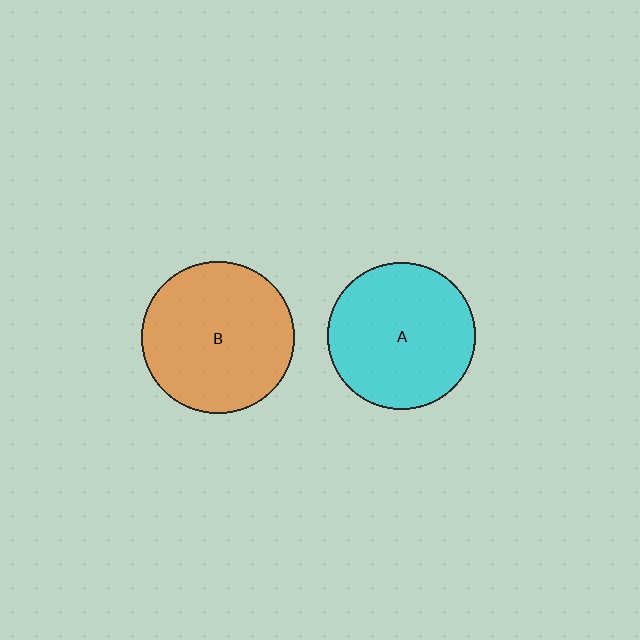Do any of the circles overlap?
No, none of the circles overlap.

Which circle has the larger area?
Circle B (orange).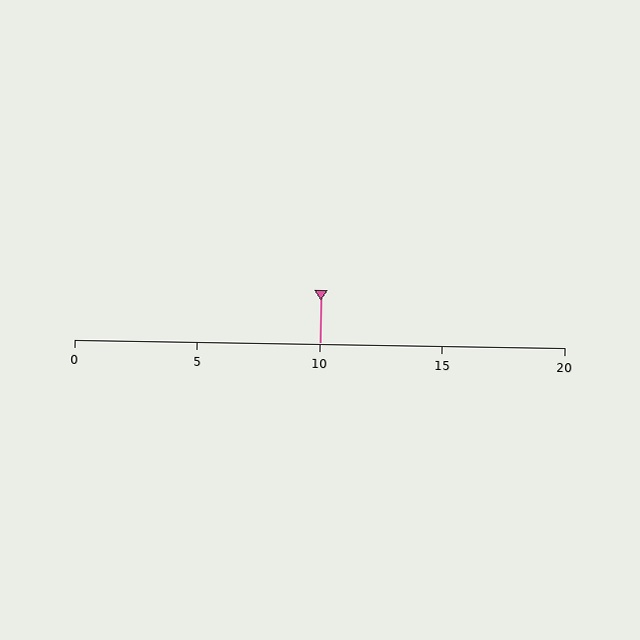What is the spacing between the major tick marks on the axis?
The major ticks are spaced 5 apart.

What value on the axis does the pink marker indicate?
The marker indicates approximately 10.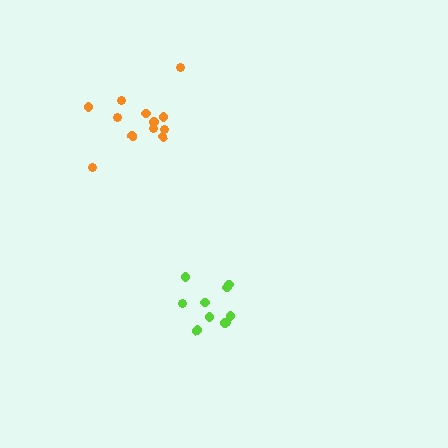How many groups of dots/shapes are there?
There are 2 groups.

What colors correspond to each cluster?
The clusters are colored: orange, lime.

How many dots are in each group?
Group 1: 12 dots, Group 2: 10 dots (22 total).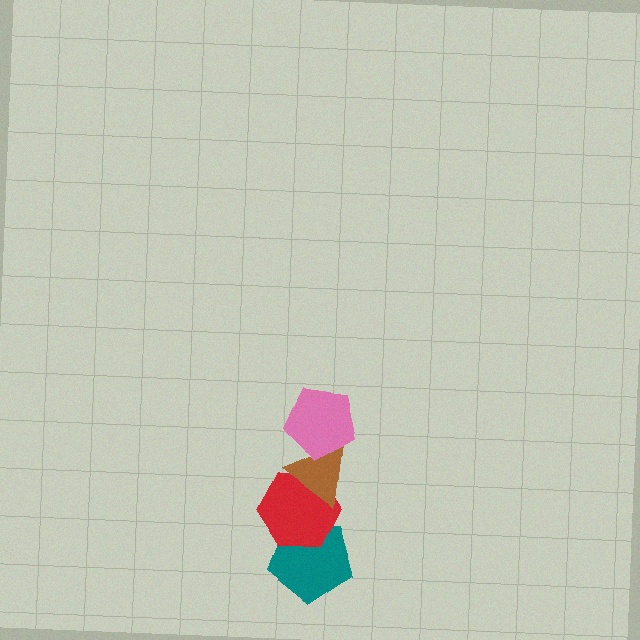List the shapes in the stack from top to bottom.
From top to bottom: the pink pentagon, the brown triangle, the red hexagon, the teal pentagon.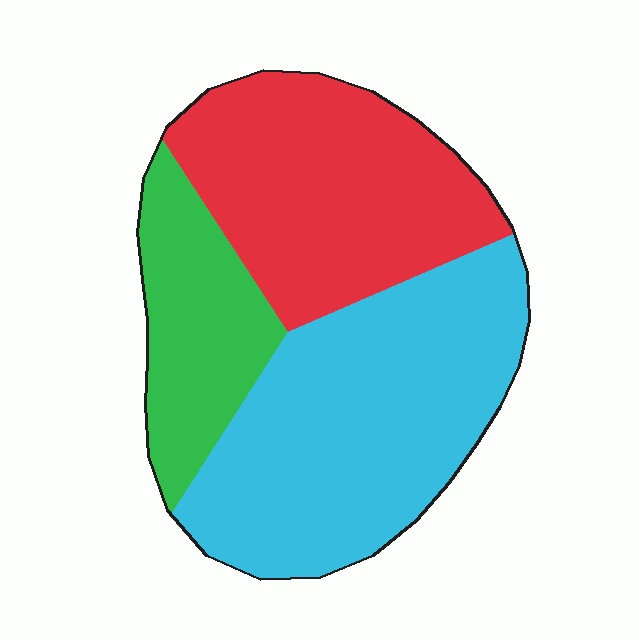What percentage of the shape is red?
Red takes up between a quarter and a half of the shape.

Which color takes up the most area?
Cyan, at roughly 45%.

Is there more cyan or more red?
Cyan.